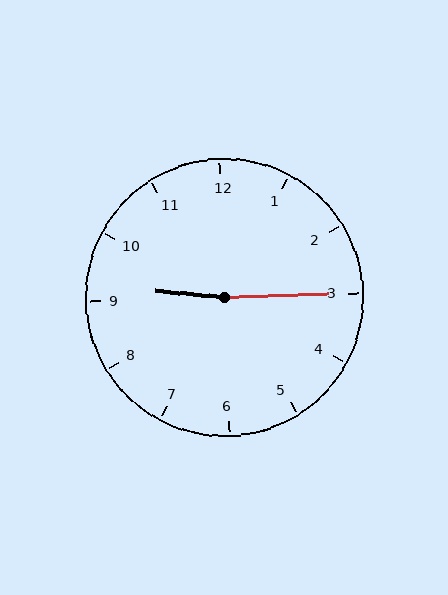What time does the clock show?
9:15.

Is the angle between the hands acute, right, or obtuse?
It is obtuse.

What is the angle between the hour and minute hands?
Approximately 172 degrees.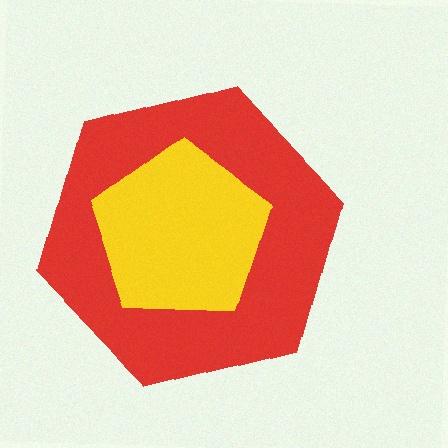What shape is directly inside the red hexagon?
The yellow pentagon.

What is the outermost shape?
The red hexagon.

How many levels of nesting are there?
2.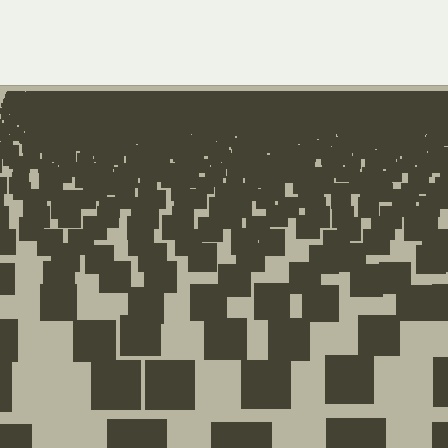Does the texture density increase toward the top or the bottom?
Density increases toward the top.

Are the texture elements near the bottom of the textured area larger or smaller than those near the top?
Larger. Near the bottom, elements are closer to the viewer and appear at a bigger on-screen size.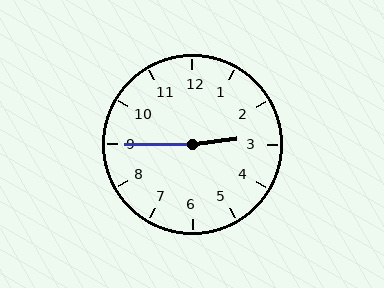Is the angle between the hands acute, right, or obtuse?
It is obtuse.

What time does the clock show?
2:45.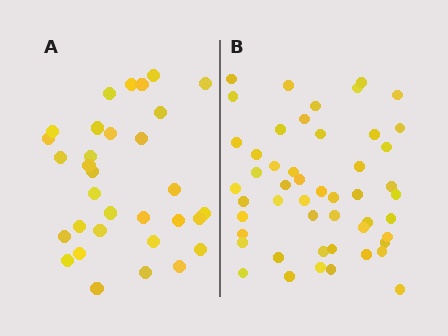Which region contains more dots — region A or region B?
Region B (the right region) has more dots.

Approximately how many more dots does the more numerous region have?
Region B has approximately 20 more dots than region A.